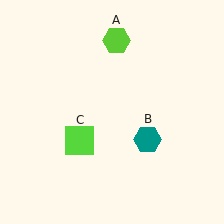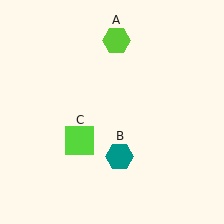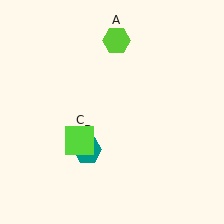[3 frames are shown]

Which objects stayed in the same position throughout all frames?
Lime hexagon (object A) and lime square (object C) remained stationary.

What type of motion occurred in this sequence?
The teal hexagon (object B) rotated clockwise around the center of the scene.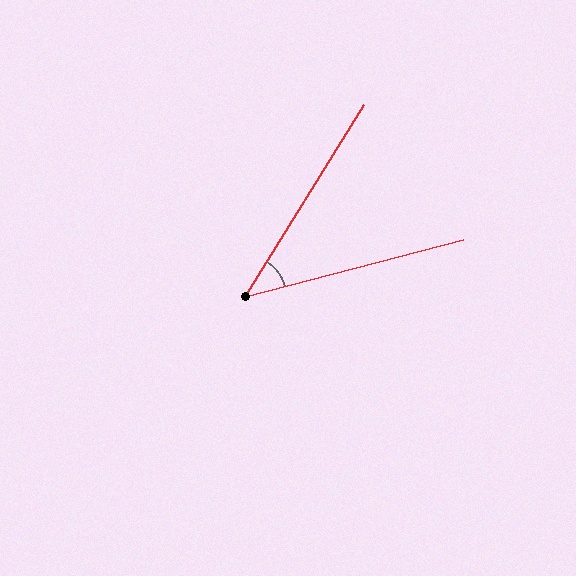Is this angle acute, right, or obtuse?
It is acute.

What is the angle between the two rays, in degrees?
Approximately 44 degrees.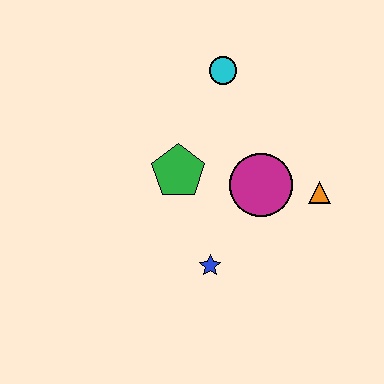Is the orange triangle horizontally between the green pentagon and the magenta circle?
No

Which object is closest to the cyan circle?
The green pentagon is closest to the cyan circle.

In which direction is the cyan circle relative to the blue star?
The cyan circle is above the blue star.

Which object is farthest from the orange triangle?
The cyan circle is farthest from the orange triangle.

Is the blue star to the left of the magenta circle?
Yes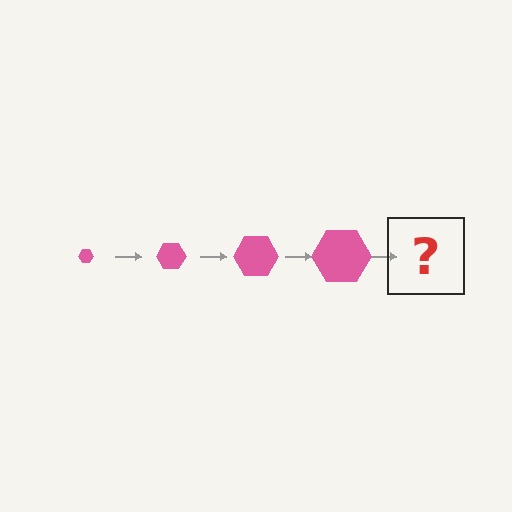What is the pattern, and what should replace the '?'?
The pattern is that the hexagon gets progressively larger each step. The '?' should be a pink hexagon, larger than the previous one.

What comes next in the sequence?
The next element should be a pink hexagon, larger than the previous one.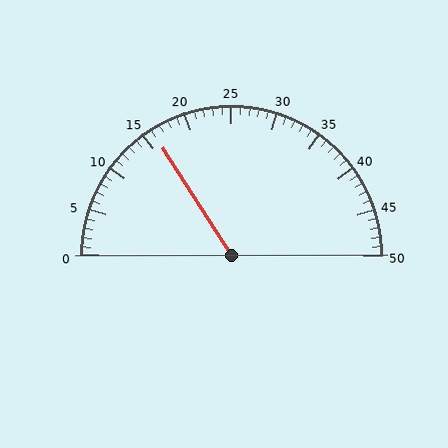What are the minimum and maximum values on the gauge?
The gauge ranges from 0 to 50.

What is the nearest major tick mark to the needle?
The nearest major tick mark is 15.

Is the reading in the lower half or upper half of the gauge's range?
The reading is in the lower half of the range (0 to 50).